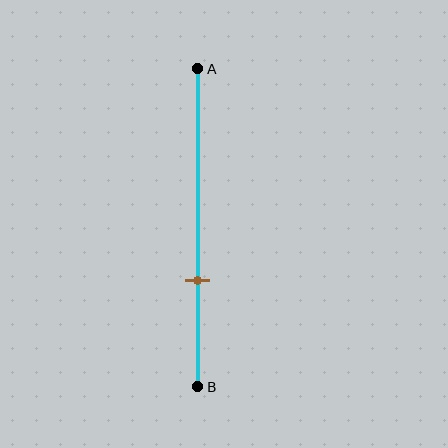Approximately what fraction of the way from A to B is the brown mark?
The brown mark is approximately 65% of the way from A to B.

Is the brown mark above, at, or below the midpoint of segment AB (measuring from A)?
The brown mark is below the midpoint of segment AB.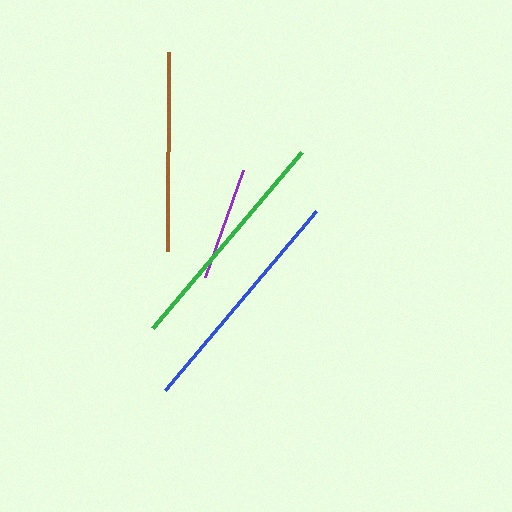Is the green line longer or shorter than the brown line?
The green line is longer than the brown line.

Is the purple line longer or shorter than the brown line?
The brown line is longer than the purple line.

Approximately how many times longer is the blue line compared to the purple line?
The blue line is approximately 2.1 times the length of the purple line.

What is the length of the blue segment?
The blue segment is approximately 234 pixels long.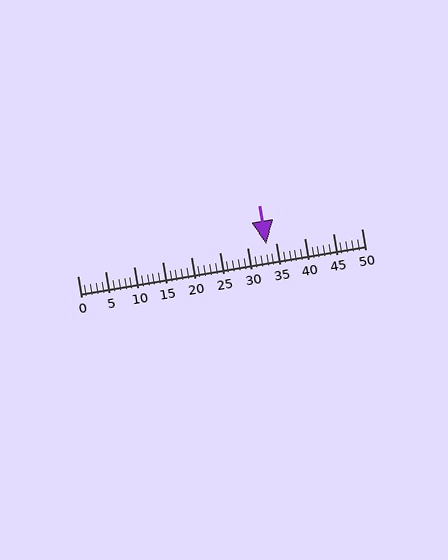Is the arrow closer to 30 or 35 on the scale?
The arrow is closer to 35.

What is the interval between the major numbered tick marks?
The major tick marks are spaced 5 units apart.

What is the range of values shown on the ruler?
The ruler shows values from 0 to 50.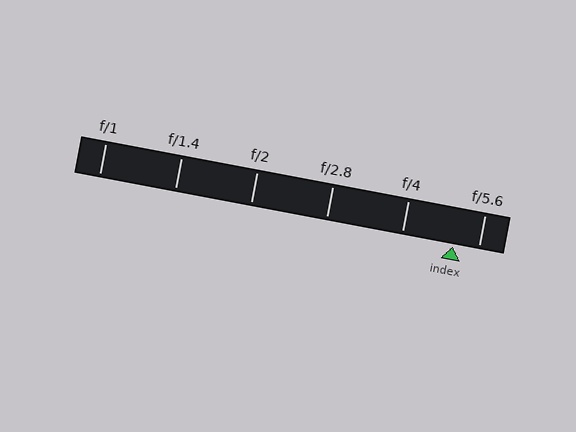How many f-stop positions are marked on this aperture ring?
There are 6 f-stop positions marked.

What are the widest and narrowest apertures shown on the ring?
The widest aperture shown is f/1 and the narrowest is f/5.6.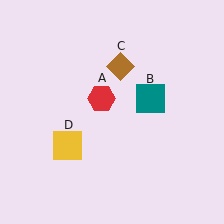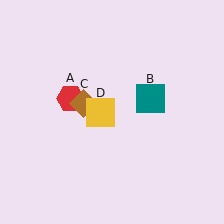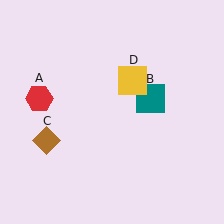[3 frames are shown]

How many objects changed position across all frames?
3 objects changed position: red hexagon (object A), brown diamond (object C), yellow square (object D).